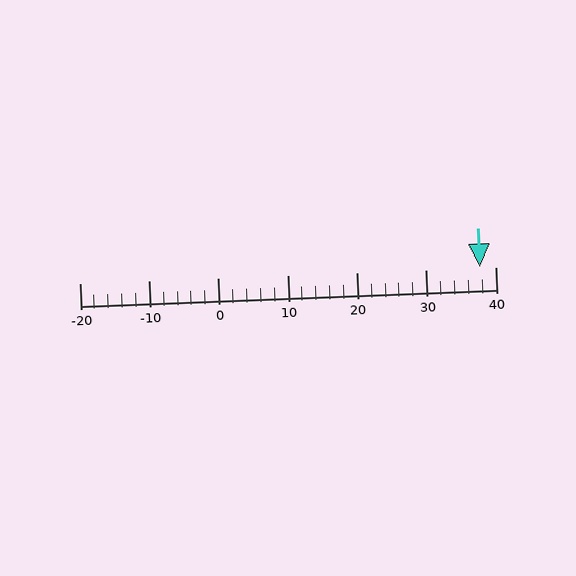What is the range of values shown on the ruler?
The ruler shows values from -20 to 40.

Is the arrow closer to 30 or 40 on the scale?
The arrow is closer to 40.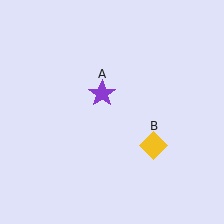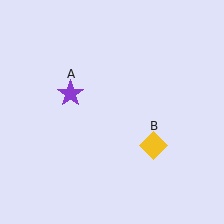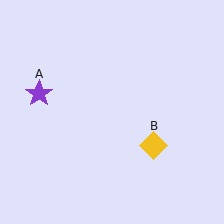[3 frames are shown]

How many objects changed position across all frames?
1 object changed position: purple star (object A).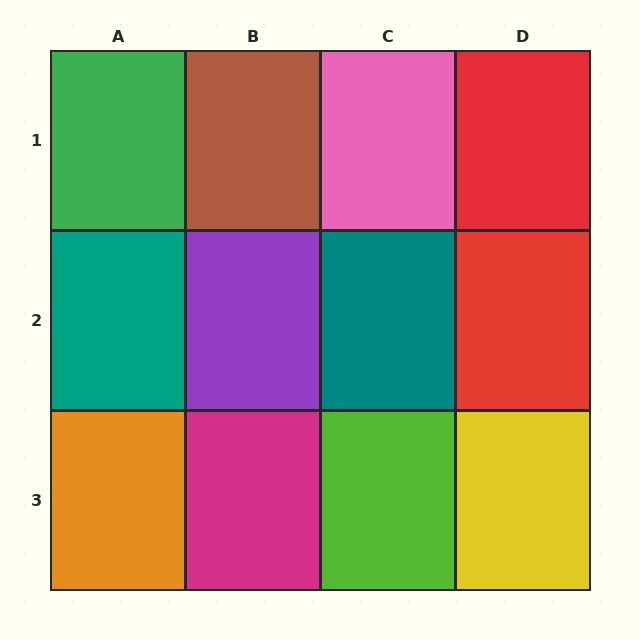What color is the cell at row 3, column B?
Magenta.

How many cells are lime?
1 cell is lime.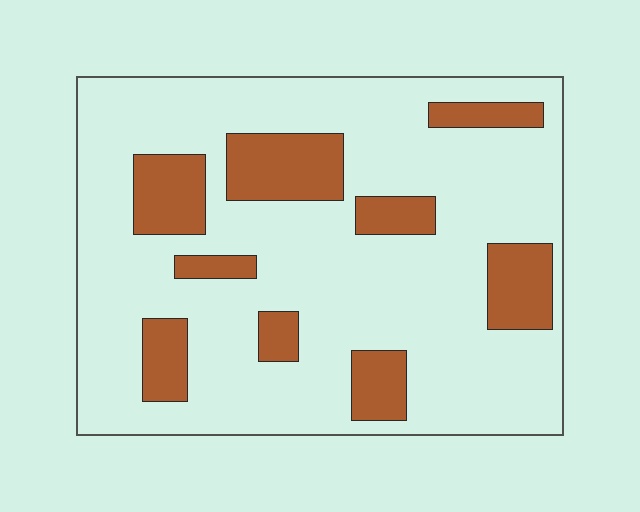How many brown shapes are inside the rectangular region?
9.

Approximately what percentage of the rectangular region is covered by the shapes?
Approximately 20%.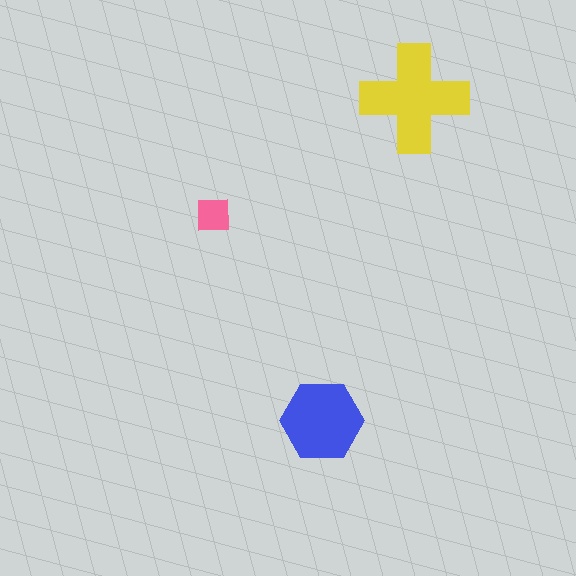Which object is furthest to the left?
The pink square is leftmost.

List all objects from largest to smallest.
The yellow cross, the blue hexagon, the pink square.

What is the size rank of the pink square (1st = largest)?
3rd.